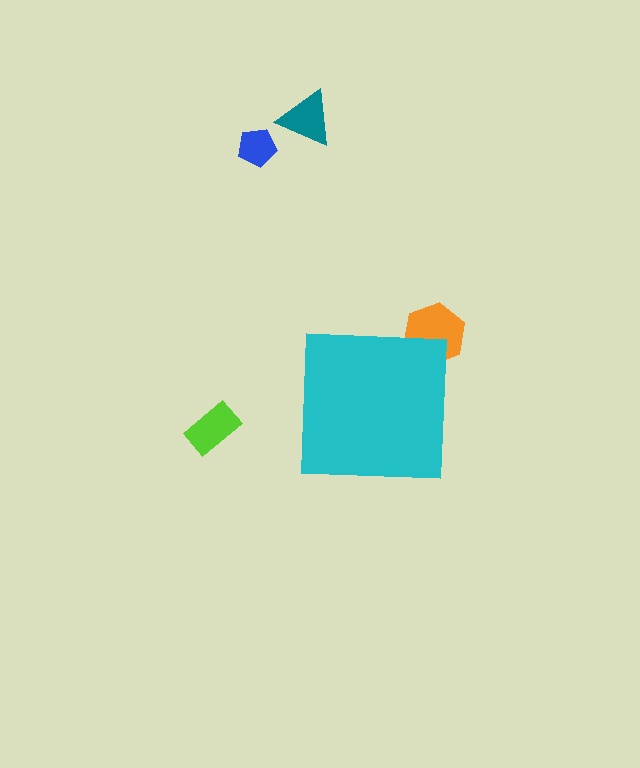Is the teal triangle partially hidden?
No, the teal triangle is fully visible.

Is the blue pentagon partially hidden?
No, the blue pentagon is fully visible.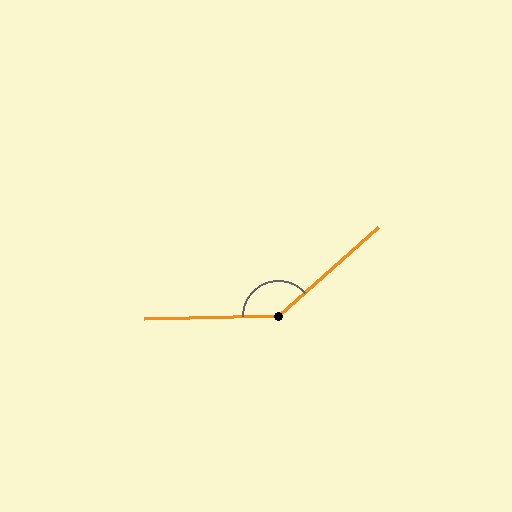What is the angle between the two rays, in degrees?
Approximately 139 degrees.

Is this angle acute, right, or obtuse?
It is obtuse.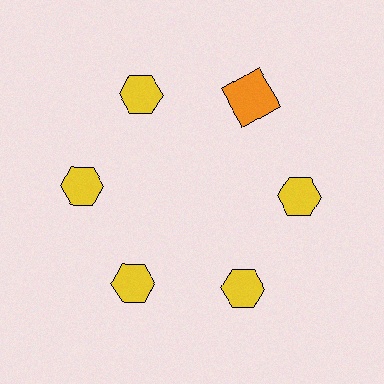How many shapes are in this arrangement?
There are 6 shapes arranged in a ring pattern.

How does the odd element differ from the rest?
It differs in both color (orange instead of yellow) and shape (square instead of hexagon).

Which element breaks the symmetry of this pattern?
The orange square at roughly the 1 o'clock position breaks the symmetry. All other shapes are yellow hexagons.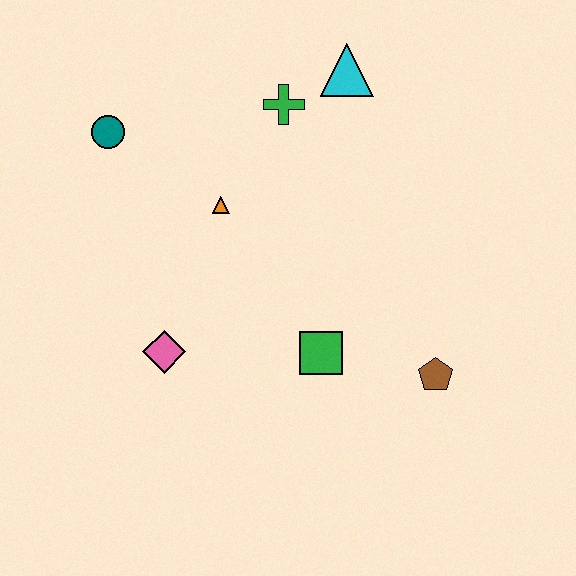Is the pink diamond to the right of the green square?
No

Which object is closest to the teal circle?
The orange triangle is closest to the teal circle.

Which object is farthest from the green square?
The teal circle is farthest from the green square.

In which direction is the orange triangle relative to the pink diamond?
The orange triangle is above the pink diamond.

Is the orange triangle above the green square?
Yes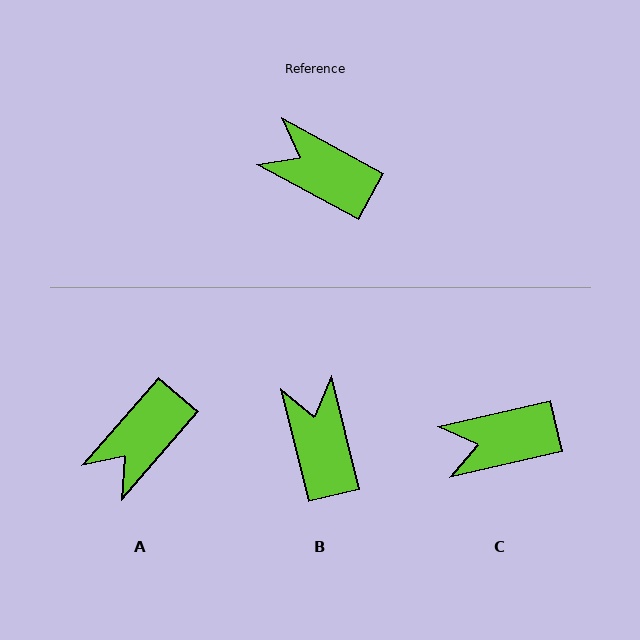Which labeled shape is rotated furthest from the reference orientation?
A, about 78 degrees away.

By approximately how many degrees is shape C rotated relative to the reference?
Approximately 41 degrees counter-clockwise.